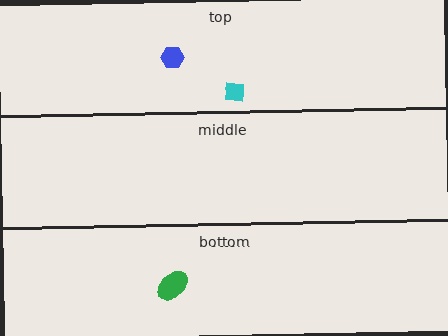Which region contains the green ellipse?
The bottom region.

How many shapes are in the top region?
2.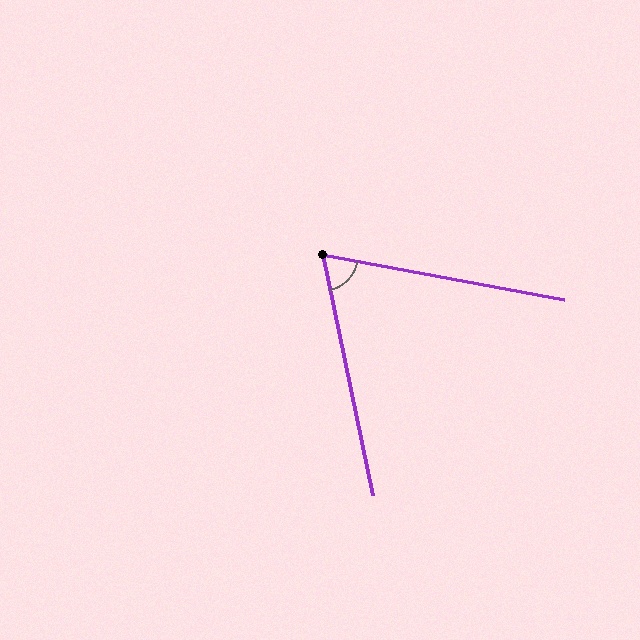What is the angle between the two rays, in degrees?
Approximately 68 degrees.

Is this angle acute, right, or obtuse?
It is acute.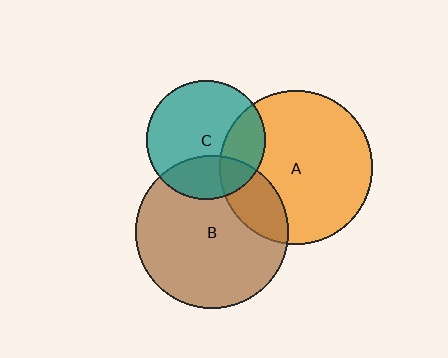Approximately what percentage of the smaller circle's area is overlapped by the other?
Approximately 20%.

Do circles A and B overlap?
Yes.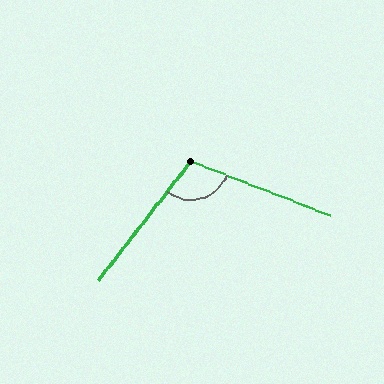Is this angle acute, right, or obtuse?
It is obtuse.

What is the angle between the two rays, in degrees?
Approximately 107 degrees.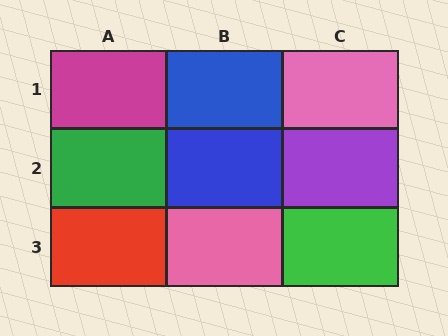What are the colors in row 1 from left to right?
Magenta, blue, pink.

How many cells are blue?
2 cells are blue.